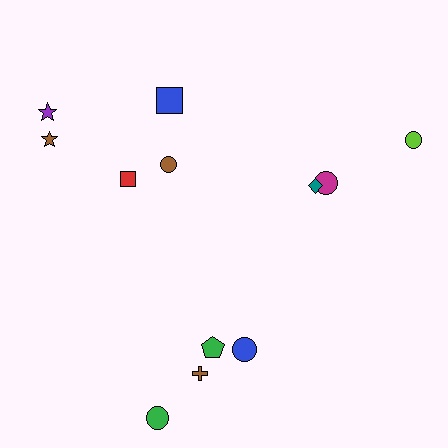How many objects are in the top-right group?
There are 3 objects.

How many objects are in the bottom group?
There are 4 objects.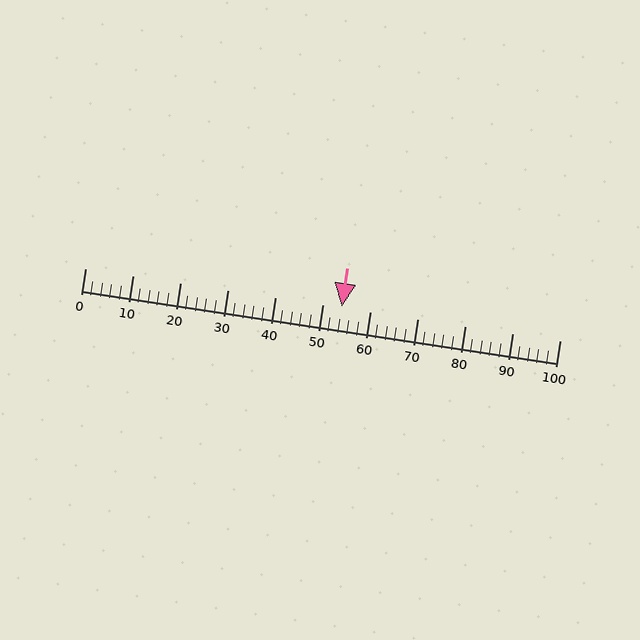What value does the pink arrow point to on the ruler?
The pink arrow points to approximately 54.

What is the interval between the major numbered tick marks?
The major tick marks are spaced 10 units apart.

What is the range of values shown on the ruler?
The ruler shows values from 0 to 100.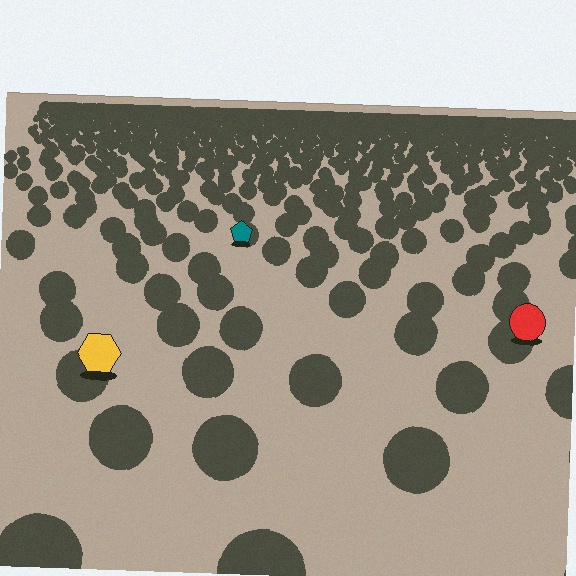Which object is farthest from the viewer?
The teal pentagon is farthest from the viewer. It appears smaller and the ground texture around it is denser.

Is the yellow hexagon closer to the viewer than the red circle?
Yes. The yellow hexagon is closer — you can tell from the texture gradient: the ground texture is coarser near it.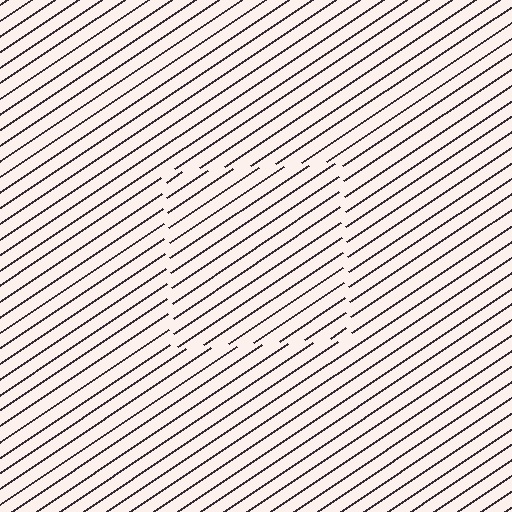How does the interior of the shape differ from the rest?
The interior of the shape contains the same grating, shifted by half a period — the contour is defined by the phase discontinuity where line-ends from the inner and outer gratings abut.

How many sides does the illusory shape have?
4 sides — the line-ends trace a square.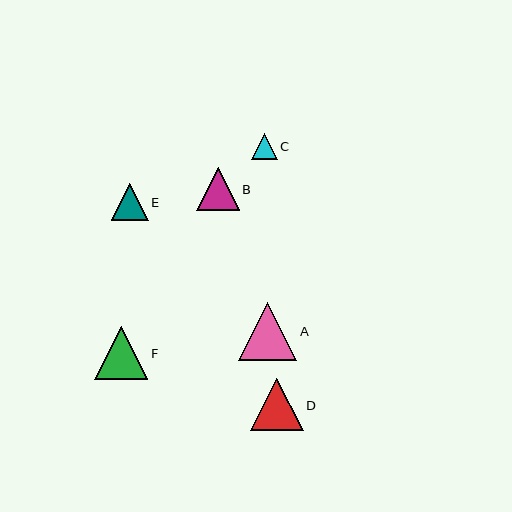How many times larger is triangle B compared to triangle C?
Triangle B is approximately 1.6 times the size of triangle C.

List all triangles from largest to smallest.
From largest to smallest: A, F, D, B, E, C.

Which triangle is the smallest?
Triangle C is the smallest with a size of approximately 26 pixels.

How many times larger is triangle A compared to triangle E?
Triangle A is approximately 1.6 times the size of triangle E.